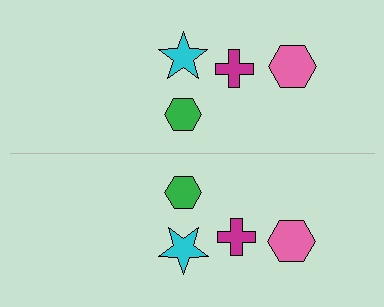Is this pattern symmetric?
Yes, this pattern has bilateral (reflection) symmetry.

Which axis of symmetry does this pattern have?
The pattern has a horizontal axis of symmetry running through the center of the image.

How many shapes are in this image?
There are 8 shapes in this image.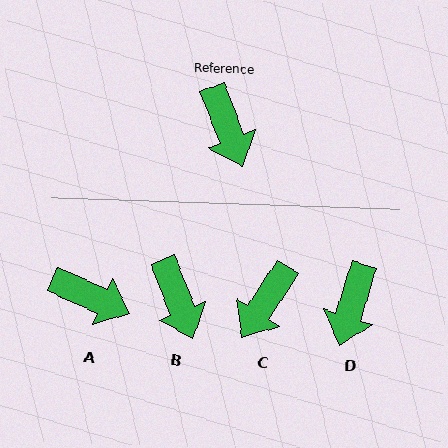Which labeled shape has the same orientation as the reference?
B.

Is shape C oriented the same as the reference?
No, it is off by about 54 degrees.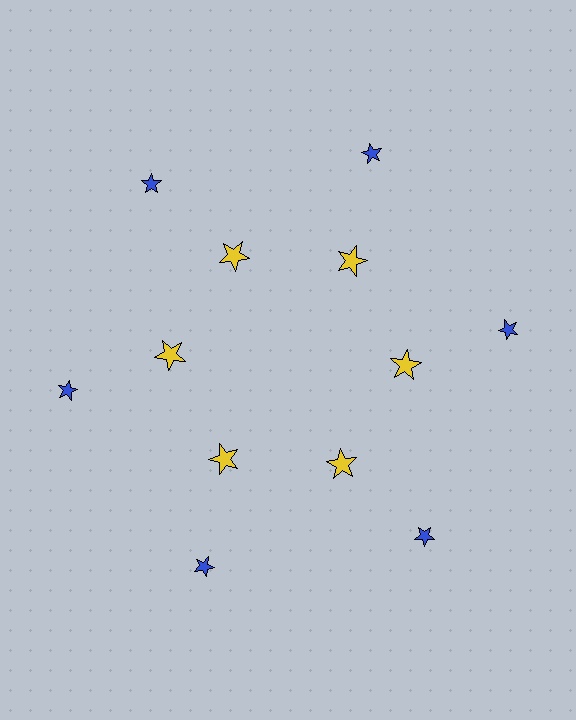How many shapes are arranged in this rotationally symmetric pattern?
There are 12 shapes, arranged in 6 groups of 2.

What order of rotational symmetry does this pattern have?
This pattern has 6-fold rotational symmetry.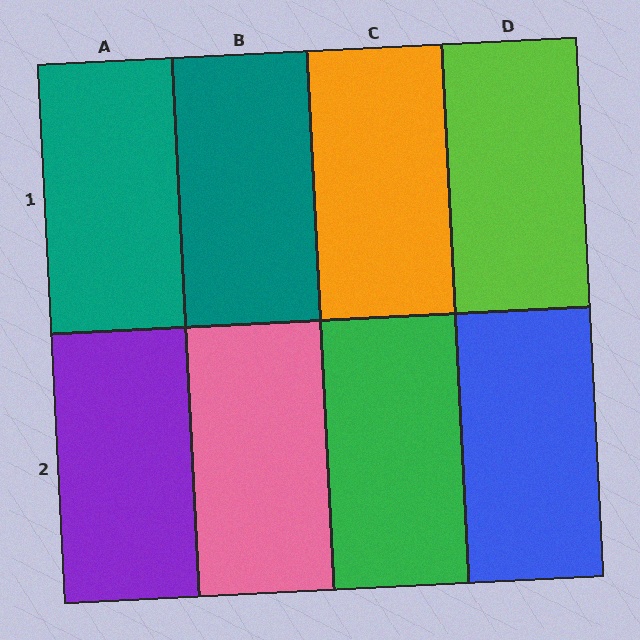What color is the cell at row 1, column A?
Teal.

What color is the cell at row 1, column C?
Orange.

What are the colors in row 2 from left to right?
Purple, pink, green, blue.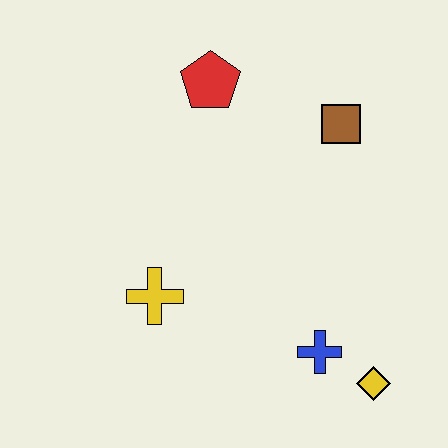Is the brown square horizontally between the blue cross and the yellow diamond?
Yes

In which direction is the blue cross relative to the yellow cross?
The blue cross is to the right of the yellow cross.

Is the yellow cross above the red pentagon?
No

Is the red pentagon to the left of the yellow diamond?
Yes